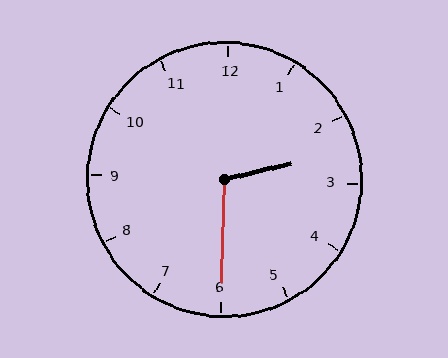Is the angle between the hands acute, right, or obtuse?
It is obtuse.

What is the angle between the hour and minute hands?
Approximately 105 degrees.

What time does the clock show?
2:30.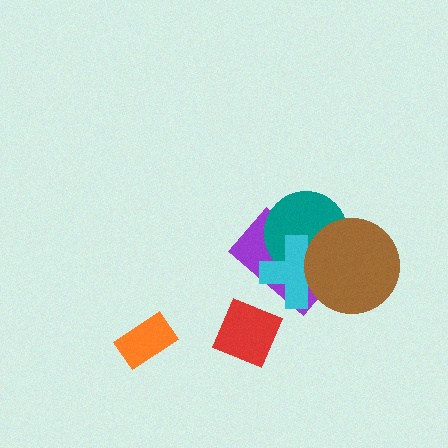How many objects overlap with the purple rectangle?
3 objects overlap with the purple rectangle.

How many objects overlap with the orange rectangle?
0 objects overlap with the orange rectangle.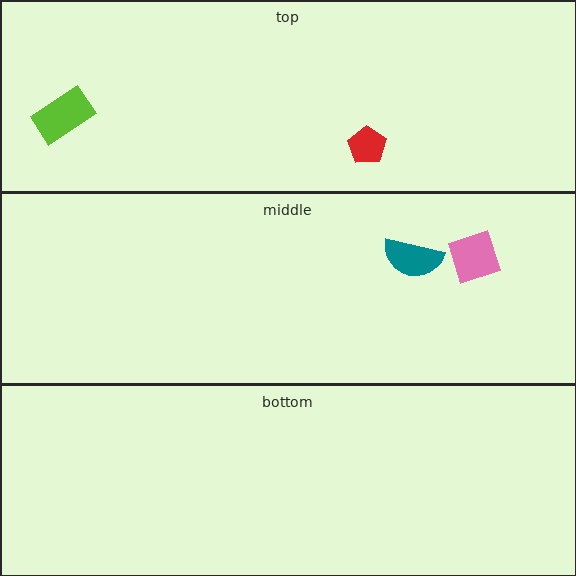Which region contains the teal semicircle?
The middle region.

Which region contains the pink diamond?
The middle region.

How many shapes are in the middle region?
2.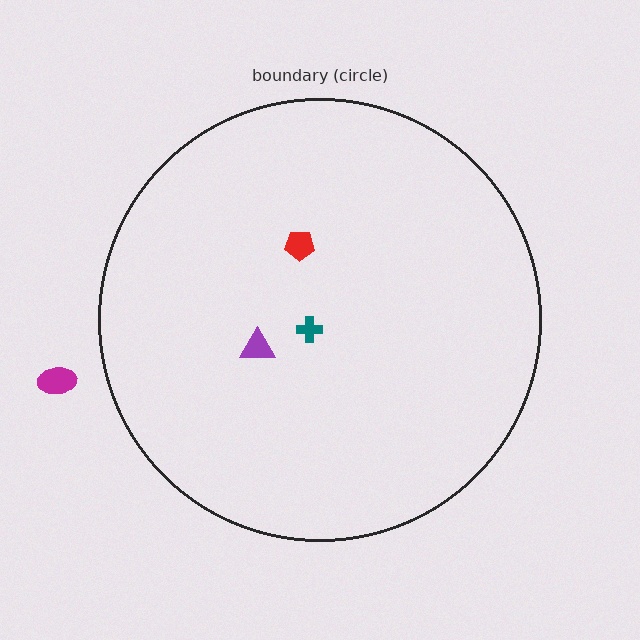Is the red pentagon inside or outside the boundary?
Inside.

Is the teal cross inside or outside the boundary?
Inside.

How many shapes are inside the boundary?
3 inside, 1 outside.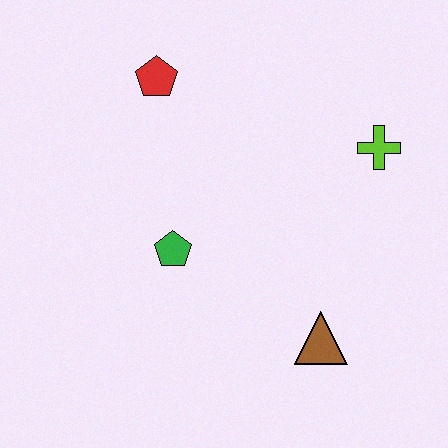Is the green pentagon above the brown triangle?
Yes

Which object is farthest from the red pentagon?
The brown triangle is farthest from the red pentagon.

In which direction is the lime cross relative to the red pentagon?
The lime cross is to the right of the red pentagon.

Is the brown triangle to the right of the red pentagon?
Yes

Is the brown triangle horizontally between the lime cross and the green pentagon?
Yes